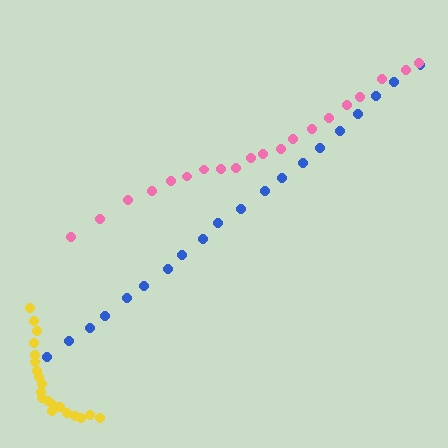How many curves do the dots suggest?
There are 3 distinct paths.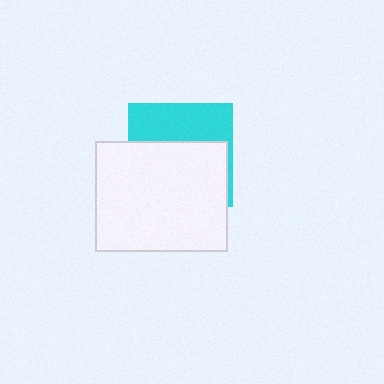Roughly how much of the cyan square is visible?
A small part of it is visible (roughly 40%).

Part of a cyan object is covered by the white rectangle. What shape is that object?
It is a square.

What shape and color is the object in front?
The object in front is a white rectangle.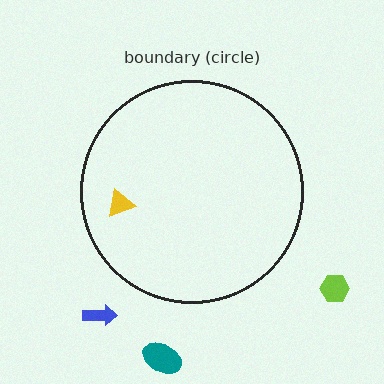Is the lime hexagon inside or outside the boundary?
Outside.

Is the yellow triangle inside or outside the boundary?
Inside.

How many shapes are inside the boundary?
1 inside, 3 outside.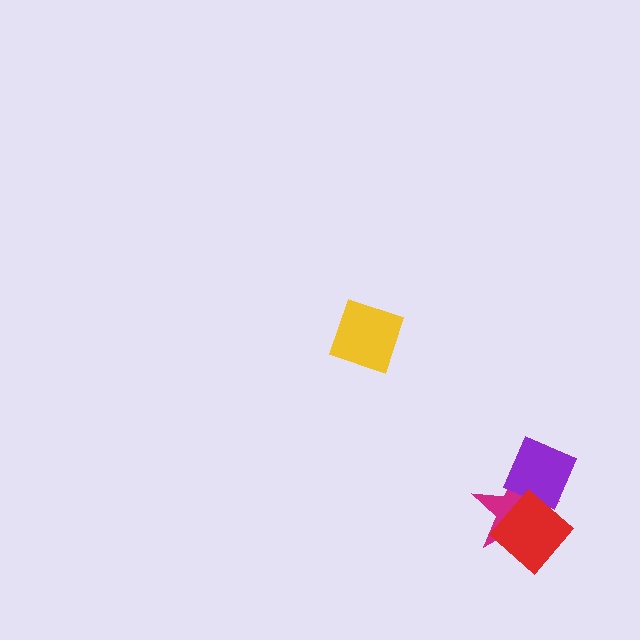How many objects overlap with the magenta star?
2 objects overlap with the magenta star.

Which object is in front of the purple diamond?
The red diamond is in front of the purple diamond.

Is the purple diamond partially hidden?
Yes, it is partially covered by another shape.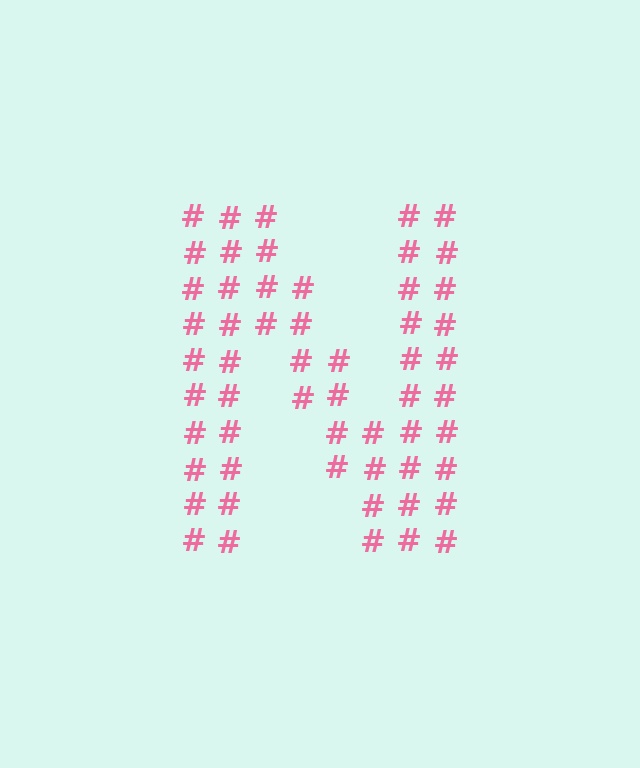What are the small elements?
The small elements are hash symbols.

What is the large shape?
The large shape is the letter N.